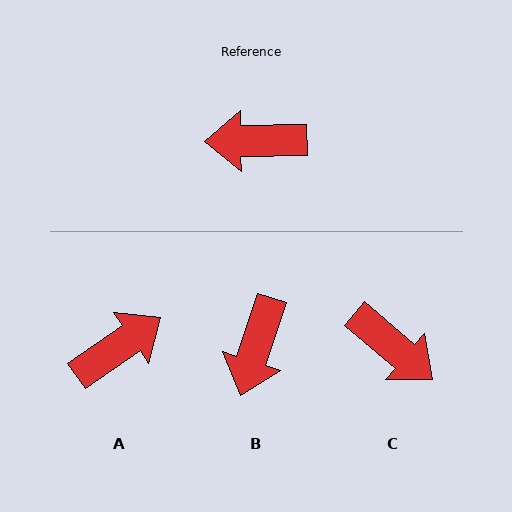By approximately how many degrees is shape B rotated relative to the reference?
Approximately 71 degrees counter-clockwise.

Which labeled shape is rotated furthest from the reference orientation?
A, about 146 degrees away.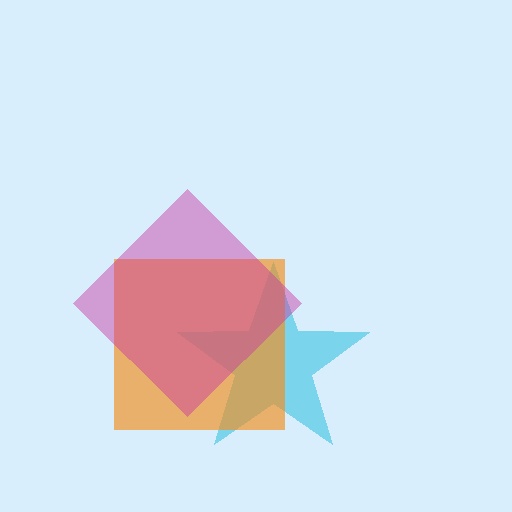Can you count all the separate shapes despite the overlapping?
Yes, there are 3 separate shapes.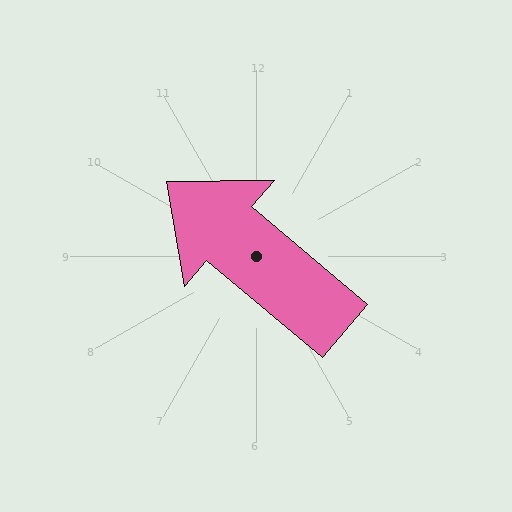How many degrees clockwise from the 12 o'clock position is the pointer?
Approximately 310 degrees.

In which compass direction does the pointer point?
Northwest.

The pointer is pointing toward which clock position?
Roughly 10 o'clock.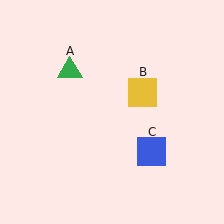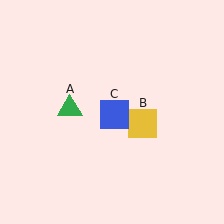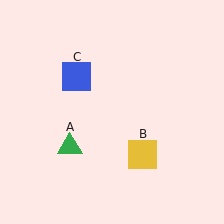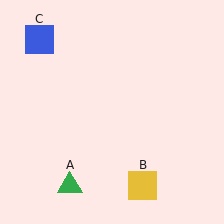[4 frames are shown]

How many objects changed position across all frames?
3 objects changed position: green triangle (object A), yellow square (object B), blue square (object C).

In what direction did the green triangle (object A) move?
The green triangle (object A) moved down.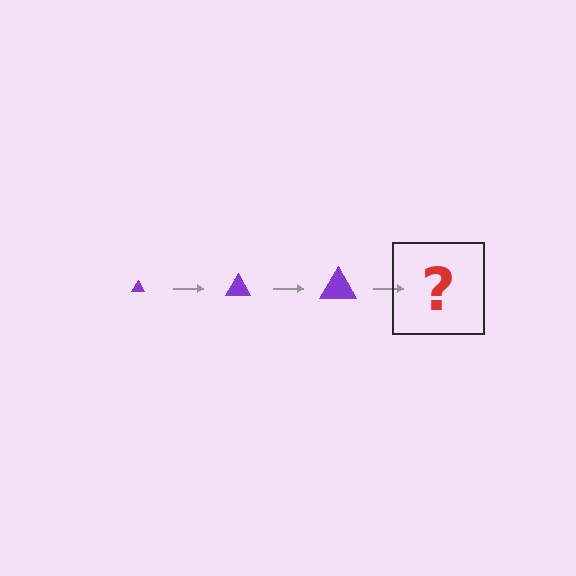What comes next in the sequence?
The next element should be a purple triangle, larger than the previous one.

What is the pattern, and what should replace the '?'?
The pattern is that the triangle gets progressively larger each step. The '?' should be a purple triangle, larger than the previous one.